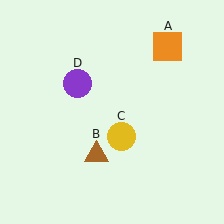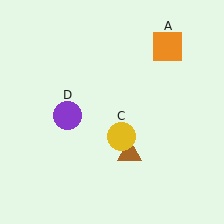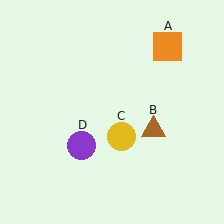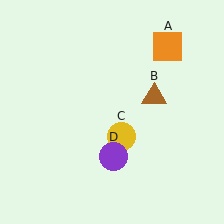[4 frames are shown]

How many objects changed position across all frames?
2 objects changed position: brown triangle (object B), purple circle (object D).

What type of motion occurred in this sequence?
The brown triangle (object B), purple circle (object D) rotated counterclockwise around the center of the scene.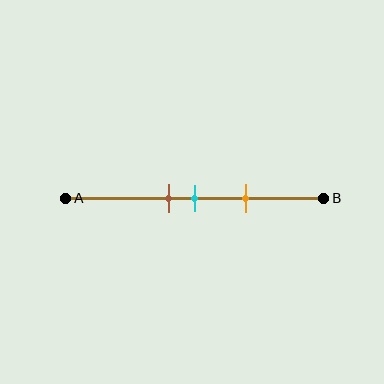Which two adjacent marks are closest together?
The brown and cyan marks are the closest adjacent pair.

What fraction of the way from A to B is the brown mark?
The brown mark is approximately 40% (0.4) of the way from A to B.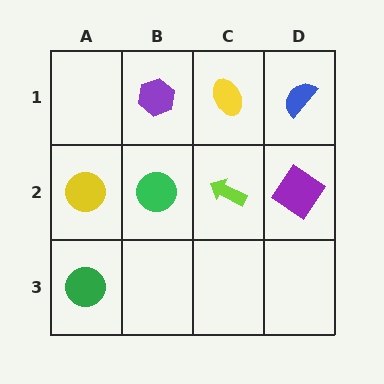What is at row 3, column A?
A green circle.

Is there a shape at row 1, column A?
No, that cell is empty.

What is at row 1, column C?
A yellow ellipse.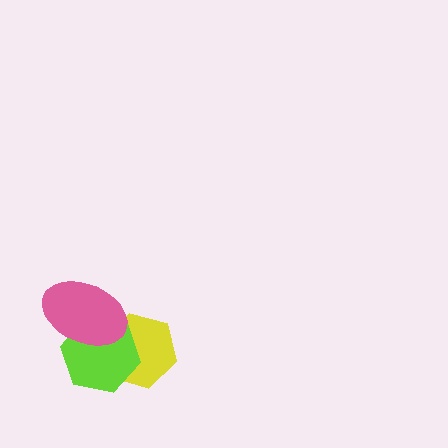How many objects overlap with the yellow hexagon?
2 objects overlap with the yellow hexagon.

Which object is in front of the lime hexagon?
The pink ellipse is in front of the lime hexagon.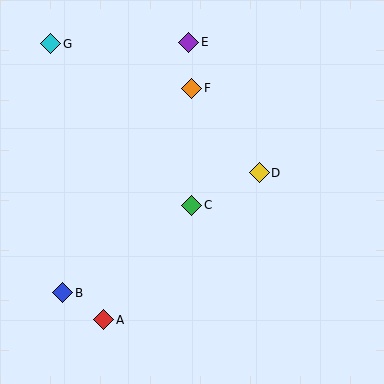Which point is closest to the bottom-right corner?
Point D is closest to the bottom-right corner.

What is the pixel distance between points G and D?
The distance between G and D is 245 pixels.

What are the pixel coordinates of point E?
Point E is at (189, 42).